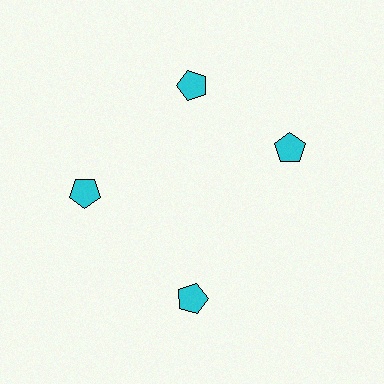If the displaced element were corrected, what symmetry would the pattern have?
It would have 4-fold rotational symmetry — the pattern would map onto itself every 90 degrees.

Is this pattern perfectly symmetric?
No. The 4 cyan pentagons are arranged in a ring, but one element near the 3 o'clock position is rotated out of alignment along the ring, breaking the 4-fold rotational symmetry.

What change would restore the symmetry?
The symmetry would be restored by rotating it back into even spacing with its neighbors so that all 4 pentagons sit at equal angles and equal distance from the center.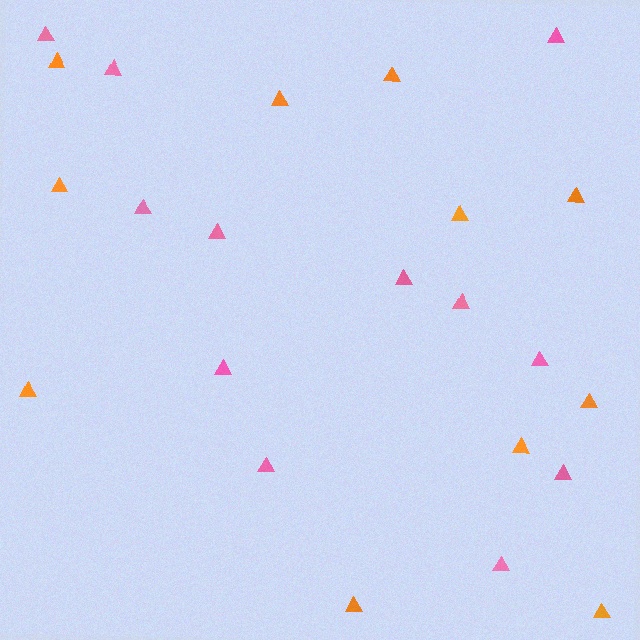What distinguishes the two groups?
There are 2 groups: one group of orange triangles (11) and one group of pink triangles (12).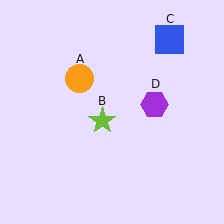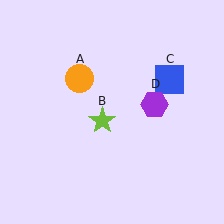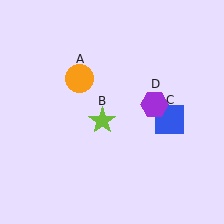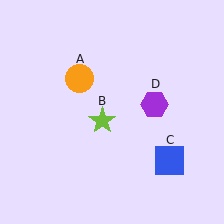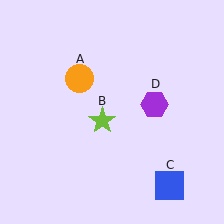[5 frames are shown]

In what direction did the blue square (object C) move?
The blue square (object C) moved down.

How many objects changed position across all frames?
1 object changed position: blue square (object C).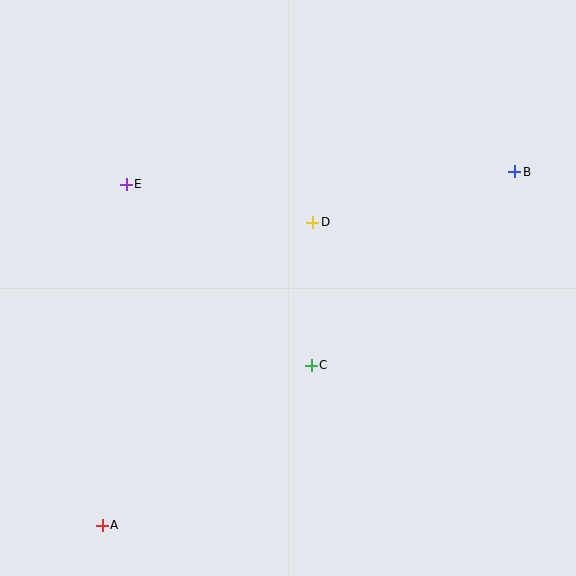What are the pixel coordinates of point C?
Point C is at (311, 365).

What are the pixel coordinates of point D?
Point D is at (313, 222).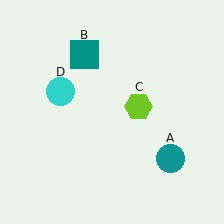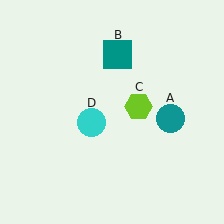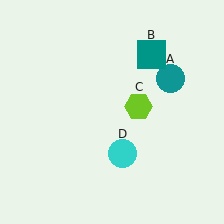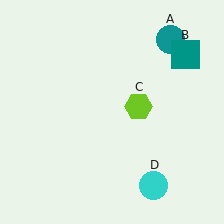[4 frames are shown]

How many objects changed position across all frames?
3 objects changed position: teal circle (object A), teal square (object B), cyan circle (object D).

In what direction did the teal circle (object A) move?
The teal circle (object A) moved up.